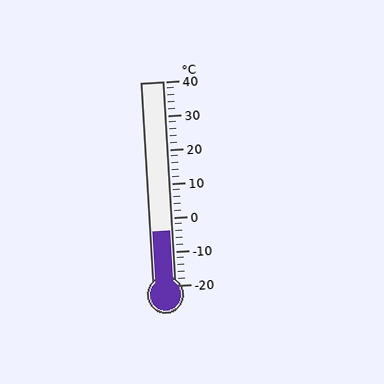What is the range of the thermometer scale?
The thermometer scale ranges from -20°C to 40°C.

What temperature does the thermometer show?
The thermometer shows approximately -4°C.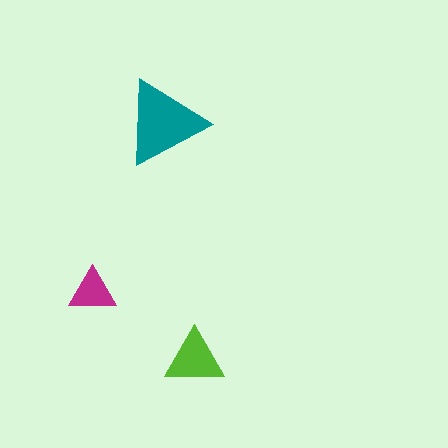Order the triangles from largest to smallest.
the teal one, the lime one, the magenta one.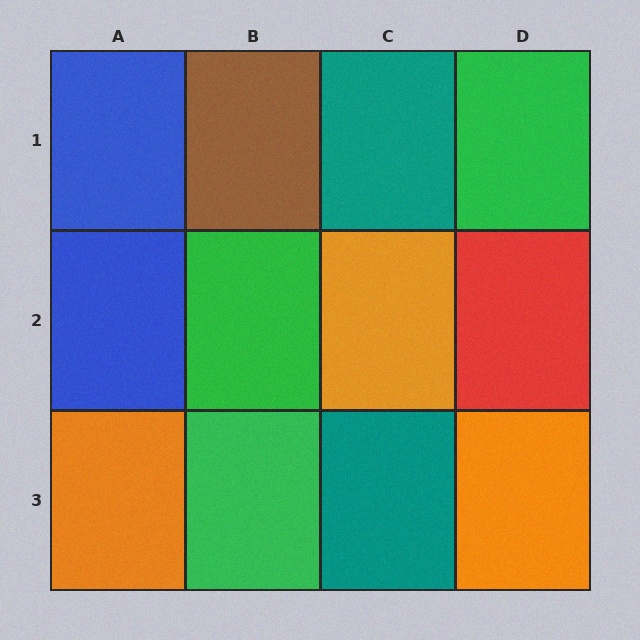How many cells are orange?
3 cells are orange.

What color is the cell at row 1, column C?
Teal.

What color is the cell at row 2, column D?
Red.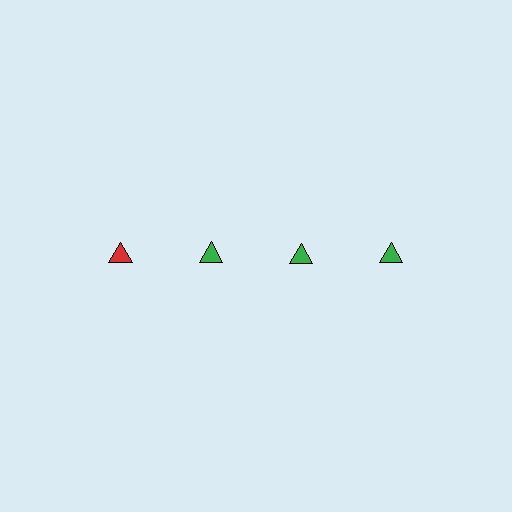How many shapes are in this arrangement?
There are 4 shapes arranged in a grid pattern.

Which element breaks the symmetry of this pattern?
The red triangle in the top row, leftmost column breaks the symmetry. All other shapes are green triangles.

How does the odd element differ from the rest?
It has a different color: red instead of green.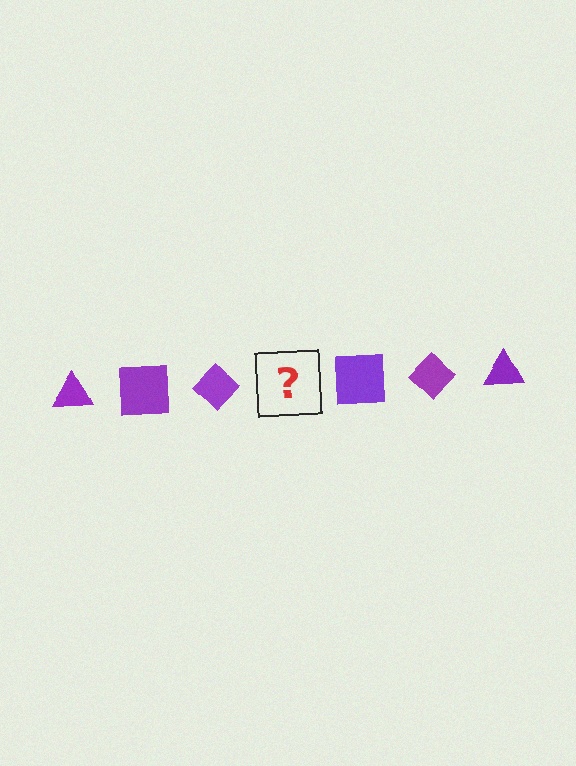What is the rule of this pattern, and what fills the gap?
The rule is that the pattern cycles through triangle, square, diamond shapes in purple. The gap should be filled with a purple triangle.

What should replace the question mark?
The question mark should be replaced with a purple triangle.